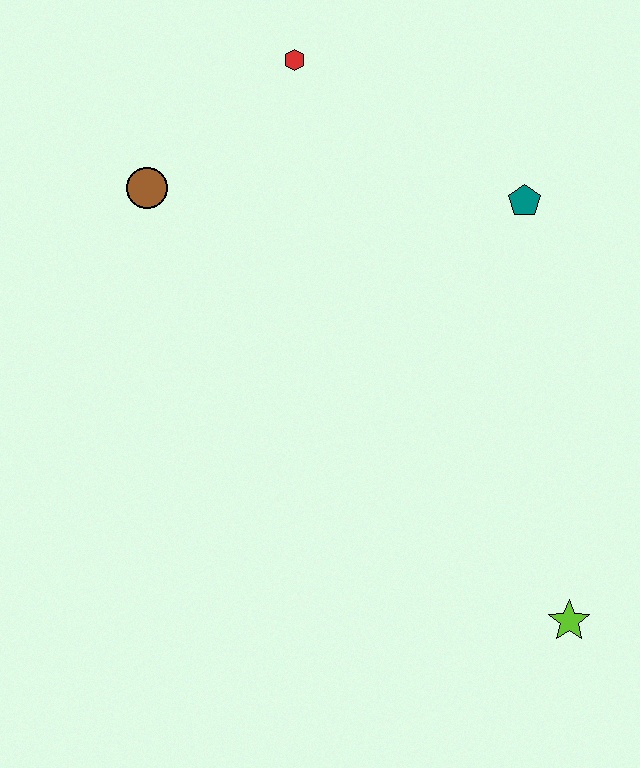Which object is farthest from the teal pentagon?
The lime star is farthest from the teal pentagon.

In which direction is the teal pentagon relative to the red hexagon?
The teal pentagon is to the right of the red hexagon.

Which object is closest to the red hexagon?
The brown circle is closest to the red hexagon.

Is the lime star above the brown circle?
No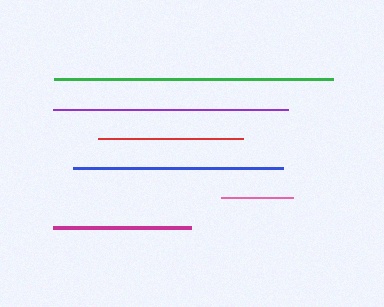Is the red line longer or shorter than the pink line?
The red line is longer than the pink line.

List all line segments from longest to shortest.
From longest to shortest: green, purple, blue, red, magenta, pink.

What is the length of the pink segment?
The pink segment is approximately 72 pixels long.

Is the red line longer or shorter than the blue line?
The blue line is longer than the red line.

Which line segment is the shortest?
The pink line is the shortest at approximately 72 pixels.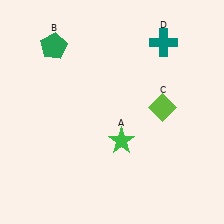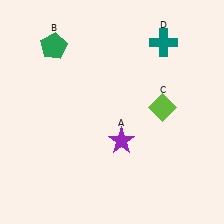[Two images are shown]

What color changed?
The star (A) changed from green in Image 1 to purple in Image 2.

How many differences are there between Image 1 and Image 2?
There is 1 difference between the two images.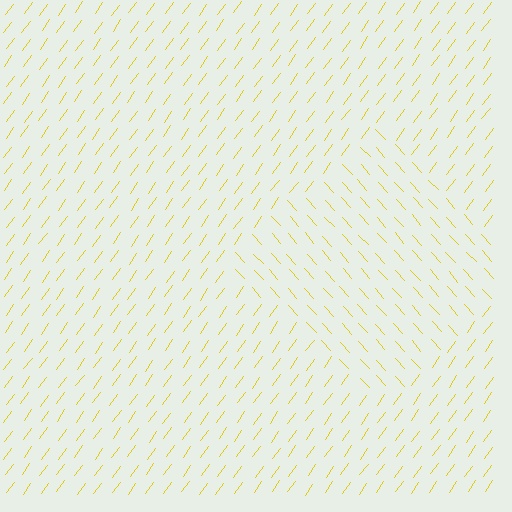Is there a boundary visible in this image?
Yes, there is a texture boundary formed by a change in line orientation.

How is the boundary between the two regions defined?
The boundary is defined purely by a change in line orientation (approximately 78 degrees difference). All lines are the same color and thickness.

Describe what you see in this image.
The image is filled with small yellow line segments. A diamond region in the image has lines oriented differently from the surrounding lines, creating a visible texture boundary.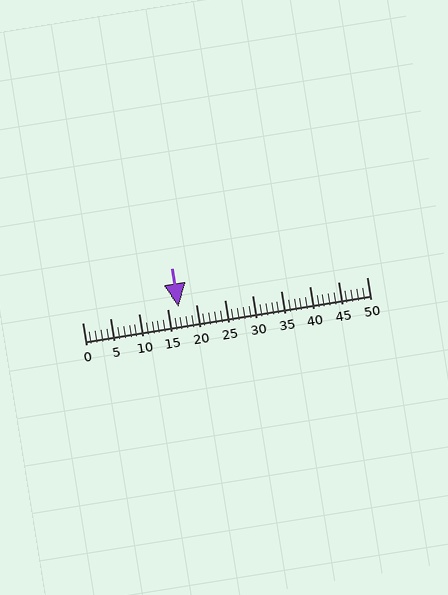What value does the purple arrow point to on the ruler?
The purple arrow points to approximately 17.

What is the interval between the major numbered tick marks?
The major tick marks are spaced 5 units apart.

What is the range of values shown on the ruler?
The ruler shows values from 0 to 50.